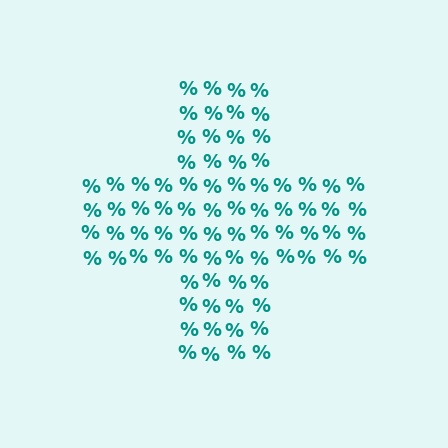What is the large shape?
The large shape is a cross.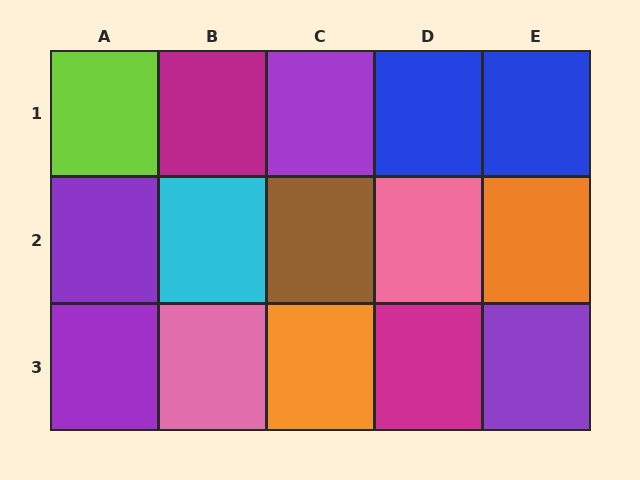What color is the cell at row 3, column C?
Orange.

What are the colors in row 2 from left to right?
Purple, cyan, brown, pink, orange.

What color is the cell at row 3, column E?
Purple.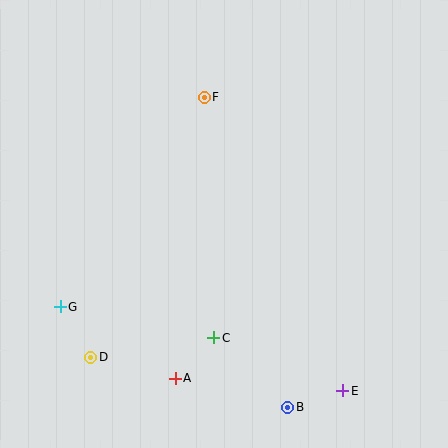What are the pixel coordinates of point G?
Point G is at (60, 307).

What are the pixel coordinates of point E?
Point E is at (343, 391).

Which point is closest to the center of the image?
Point C at (214, 338) is closest to the center.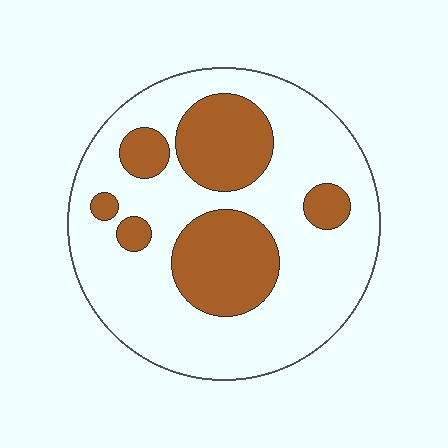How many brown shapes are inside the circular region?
6.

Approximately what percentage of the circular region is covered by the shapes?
Approximately 30%.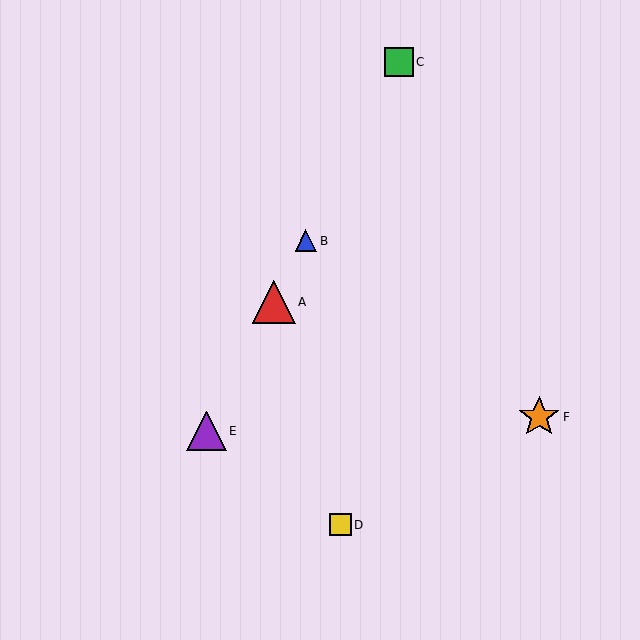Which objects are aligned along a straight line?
Objects A, B, C, E are aligned along a straight line.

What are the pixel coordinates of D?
Object D is at (340, 525).